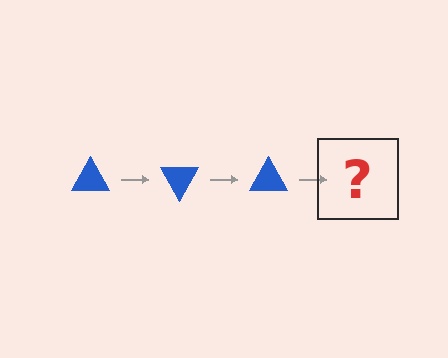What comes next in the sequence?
The next element should be a blue triangle rotated 180 degrees.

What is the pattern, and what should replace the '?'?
The pattern is that the triangle rotates 60 degrees each step. The '?' should be a blue triangle rotated 180 degrees.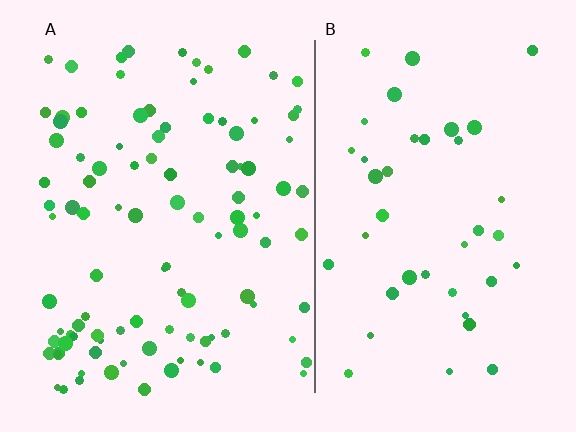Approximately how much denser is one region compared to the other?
Approximately 2.5× — region A over region B.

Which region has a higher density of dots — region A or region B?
A (the left).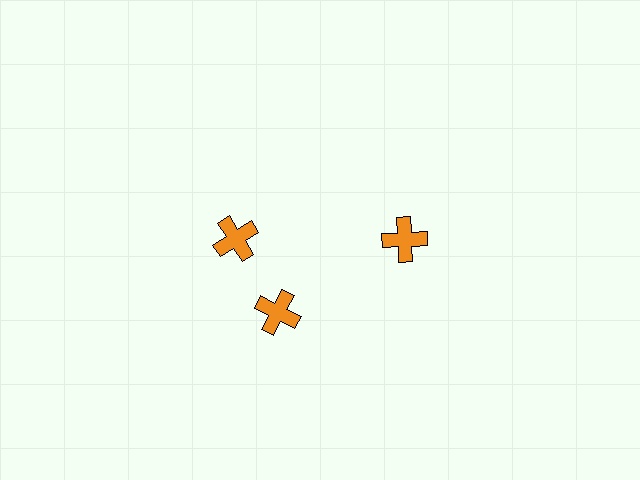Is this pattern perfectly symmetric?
No. The 3 orange crosses are arranged in a ring, but one element near the 11 o'clock position is rotated out of alignment along the ring, breaking the 3-fold rotational symmetry.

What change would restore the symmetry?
The symmetry would be restored by rotating it back into even spacing with its neighbors so that all 3 crosses sit at equal angles and equal distance from the center.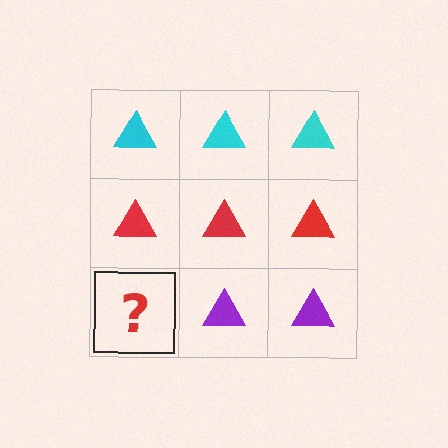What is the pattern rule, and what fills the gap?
The rule is that each row has a consistent color. The gap should be filled with a purple triangle.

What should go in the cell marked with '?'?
The missing cell should contain a purple triangle.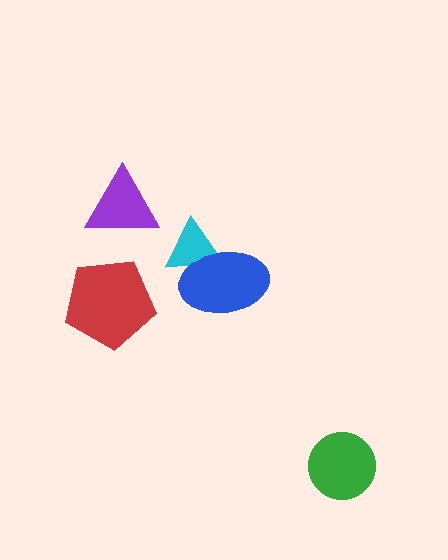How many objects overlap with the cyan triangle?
1 object overlaps with the cyan triangle.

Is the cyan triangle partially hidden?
Yes, it is partially covered by another shape.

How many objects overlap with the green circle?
0 objects overlap with the green circle.